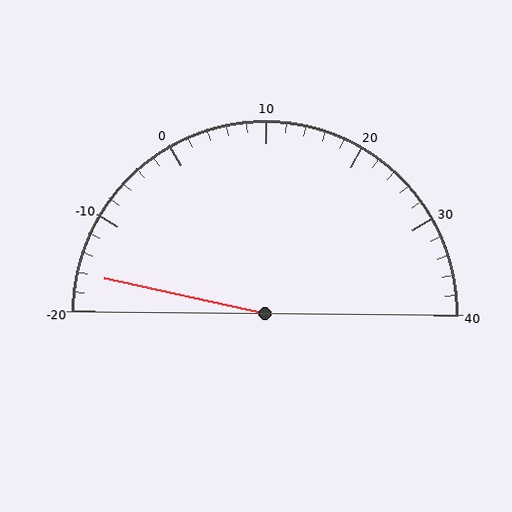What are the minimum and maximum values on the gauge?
The gauge ranges from -20 to 40.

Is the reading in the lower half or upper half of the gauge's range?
The reading is in the lower half of the range (-20 to 40).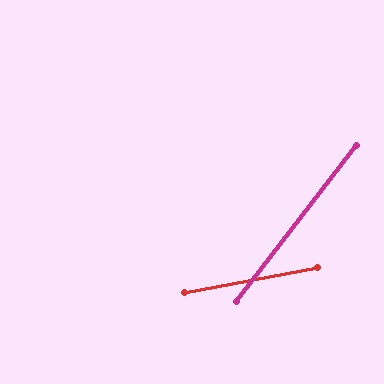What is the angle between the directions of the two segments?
Approximately 41 degrees.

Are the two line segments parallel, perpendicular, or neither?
Neither parallel nor perpendicular — they differ by about 41°.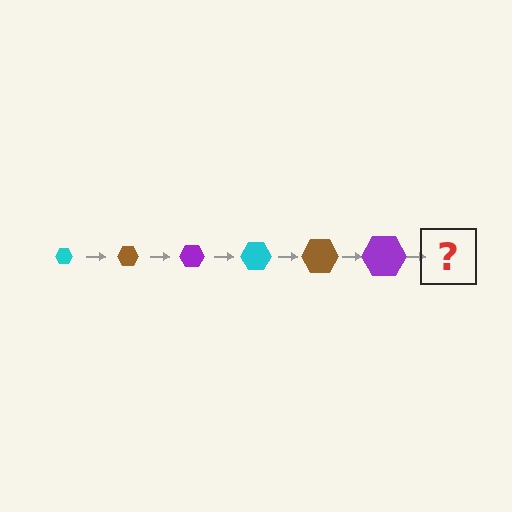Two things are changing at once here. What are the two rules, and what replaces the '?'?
The two rules are that the hexagon grows larger each step and the color cycles through cyan, brown, and purple. The '?' should be a cyan hexagon, larger than the previous one.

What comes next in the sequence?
The next element should be a cyan hexagon, larger than the previous one.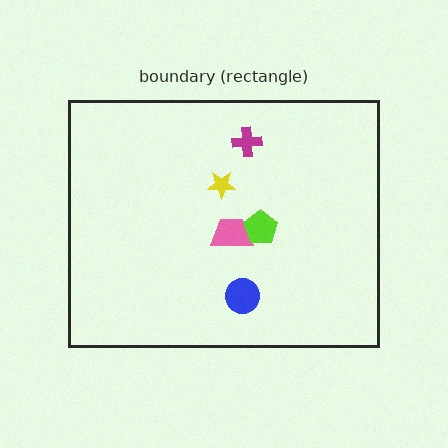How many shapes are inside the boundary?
5 inside, 0 outside.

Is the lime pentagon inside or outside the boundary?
Inside.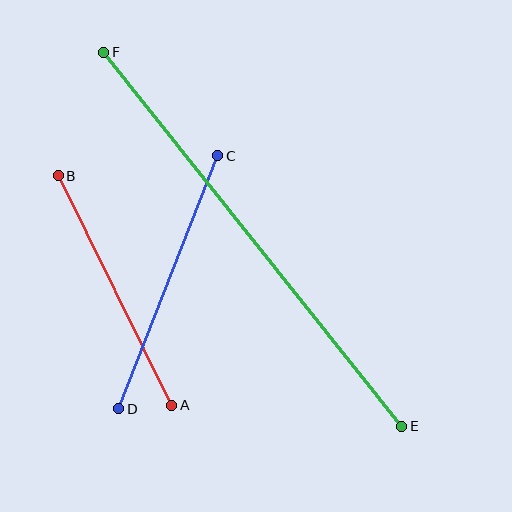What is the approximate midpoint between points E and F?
The midpoint is at approximately (253, 239) pixels.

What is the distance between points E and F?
The distance is approximately 478 pixels.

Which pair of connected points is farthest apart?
Points E and F are farthest apart.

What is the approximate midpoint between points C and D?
The midpoint is at approximately (168, 282) pixels.